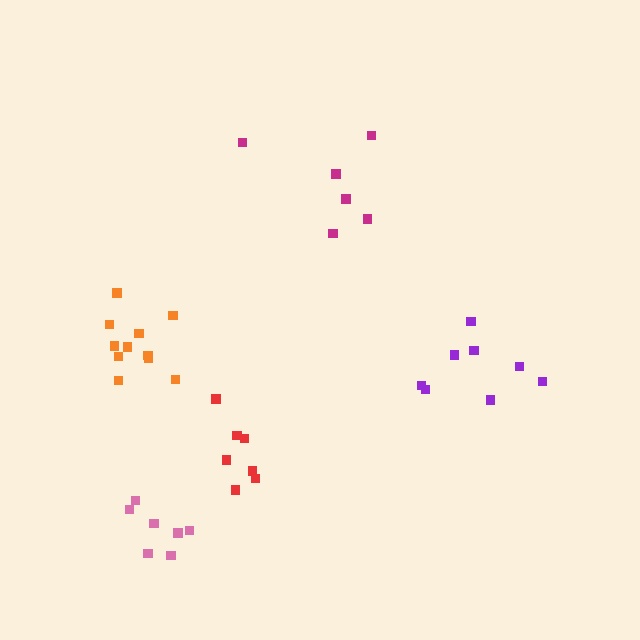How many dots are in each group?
Group 1: 7 dots, Group 2: 6 dots, Group 3: 8 dots, Group 4: 7 dots, Group 5: 11 dots (39 total).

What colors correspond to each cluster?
The clusters are colored: red, magenta, purple, pink, orange.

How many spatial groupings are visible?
There are 5 spatial groupings.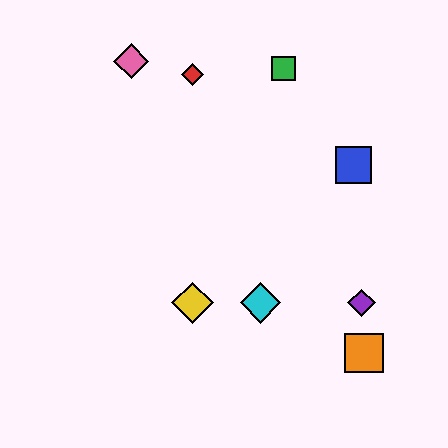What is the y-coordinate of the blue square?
The blue square is at y≈165.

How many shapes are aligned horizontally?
3 shapes (the yellow diamond, the purple diamond, the cyan diamond) are aligned horizontally.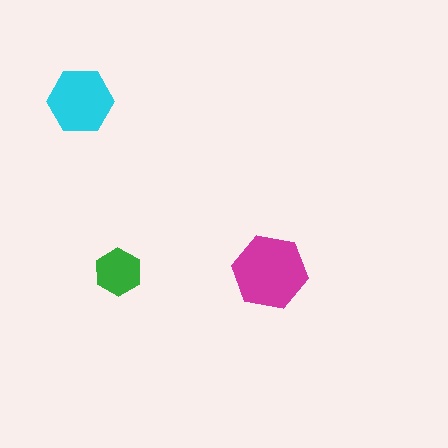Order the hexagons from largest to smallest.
the magenta one, the cyan one, the green one.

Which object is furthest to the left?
The cyan hexagon is leftmost.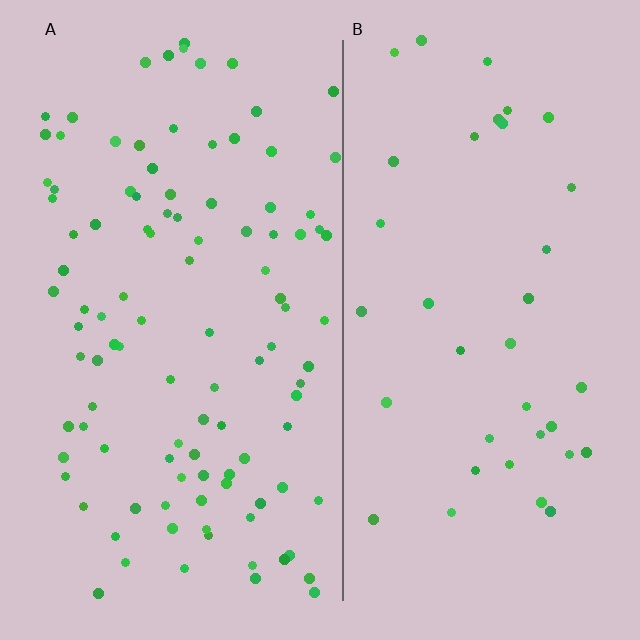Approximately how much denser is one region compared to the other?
Approximately 2.8× — region A over region B.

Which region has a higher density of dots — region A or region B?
A (the left).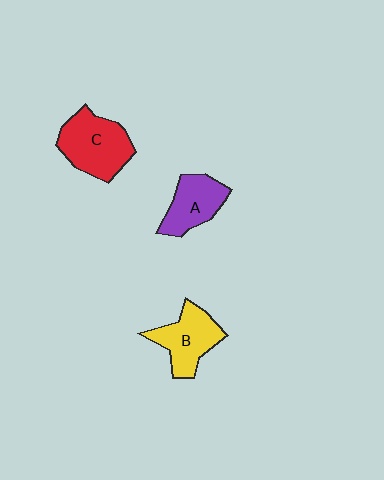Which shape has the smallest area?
Shape A (purple).